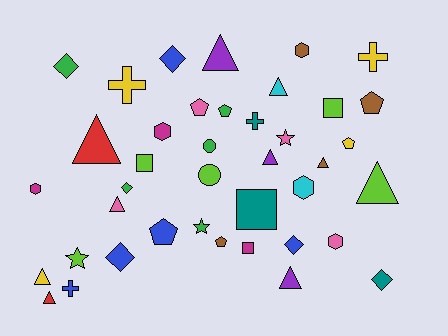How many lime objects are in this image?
There are 5 lime objects.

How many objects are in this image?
There are 40 objects.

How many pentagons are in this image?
There are 6 pentagons.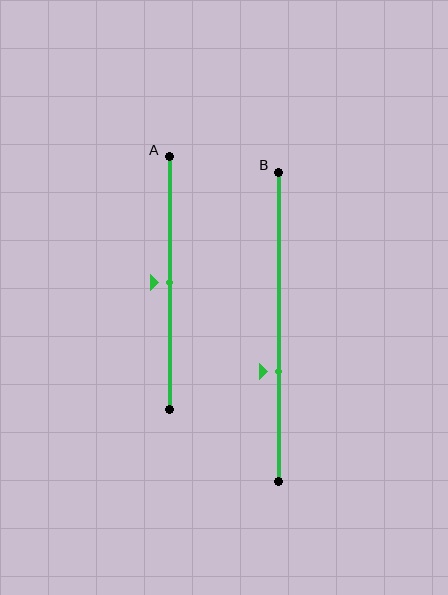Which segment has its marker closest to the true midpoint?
Segment A has its marker closest to the true midpoint.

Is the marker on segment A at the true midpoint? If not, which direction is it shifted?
Yes, the marker on segment A is at the true midpoint.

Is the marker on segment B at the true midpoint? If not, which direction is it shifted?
No, the marker on segment B is shifted downward by about 14% of the segment length.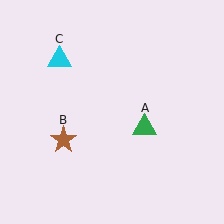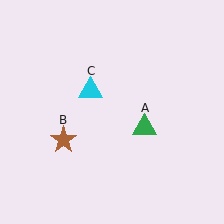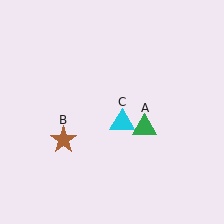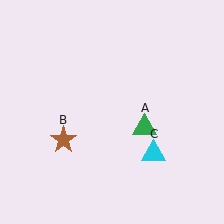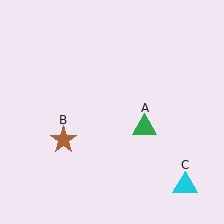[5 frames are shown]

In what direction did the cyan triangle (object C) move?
The cyan triangle (object C) moved down and to the right.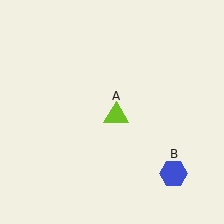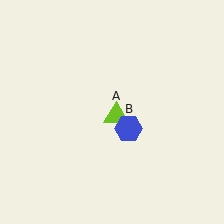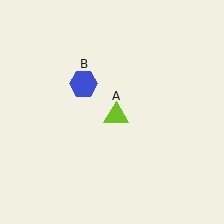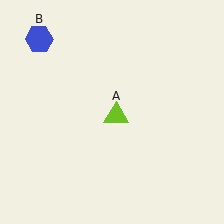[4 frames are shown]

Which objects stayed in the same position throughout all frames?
Lime triangle (object A) remained stationary.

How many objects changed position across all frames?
1 object changed position: blue hexagon (object B).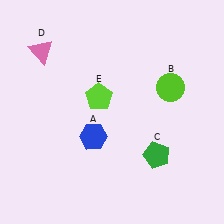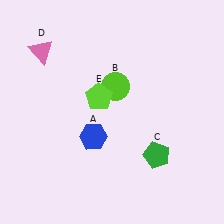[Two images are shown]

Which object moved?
The lime circle (B) moved left.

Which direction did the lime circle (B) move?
The lime circle (B) moved left.